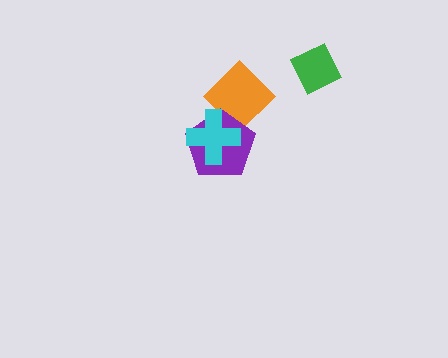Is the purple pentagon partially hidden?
Yes, it is partially covered by another shape.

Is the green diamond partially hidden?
No, no other shape covers it.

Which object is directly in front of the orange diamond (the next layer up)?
The purple pentagon is directly in front of the orange diamond.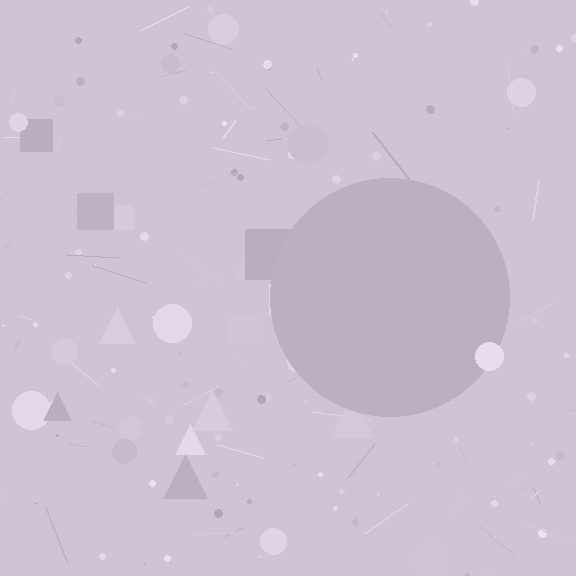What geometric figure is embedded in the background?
A circle is embedded in the background.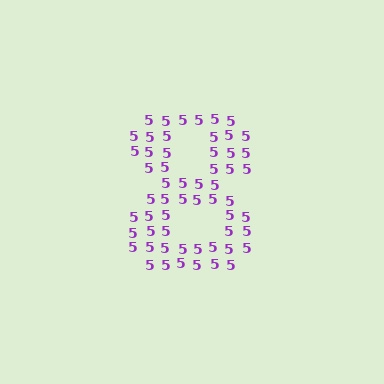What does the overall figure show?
The overall figure shows the digit 8.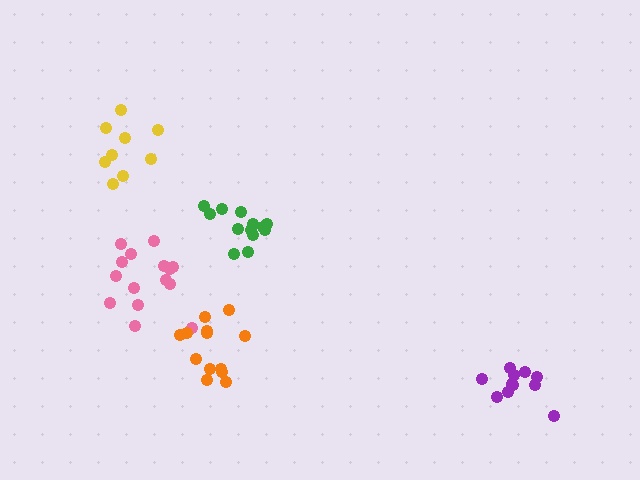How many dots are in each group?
Group 1: 13 dots, Group 2: 15 dots, Group 3: 9 dots, Group 4: 13 dots, Group 5: 11 dots (61 total).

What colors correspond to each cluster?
The clusters are colored: green, pink, yellow, orange, purple.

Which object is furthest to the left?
The yellow cluster is leftmost.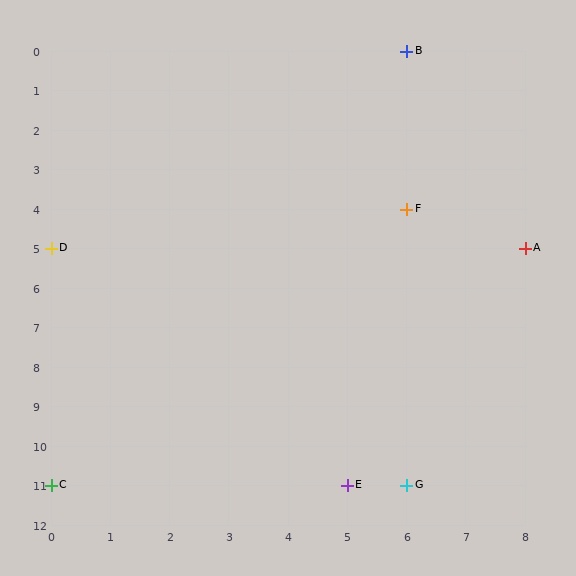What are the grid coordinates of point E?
Point E is at grid coordinates (5, 11).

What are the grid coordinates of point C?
Point C is at grid coordinates (0, 11).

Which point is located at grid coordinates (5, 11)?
Point E is at (5, 11).